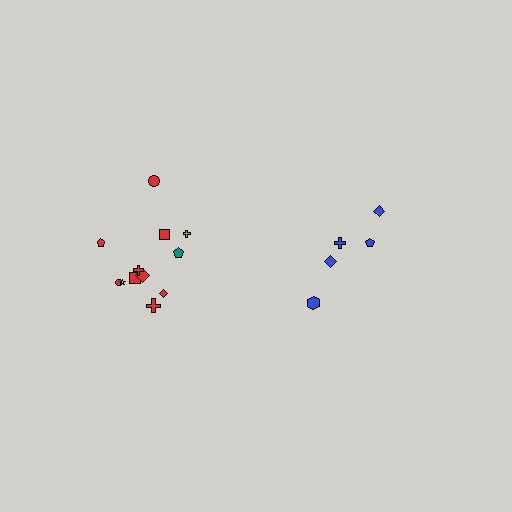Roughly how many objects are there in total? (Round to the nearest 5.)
Roughly 15 objects in total.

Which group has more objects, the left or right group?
The left group.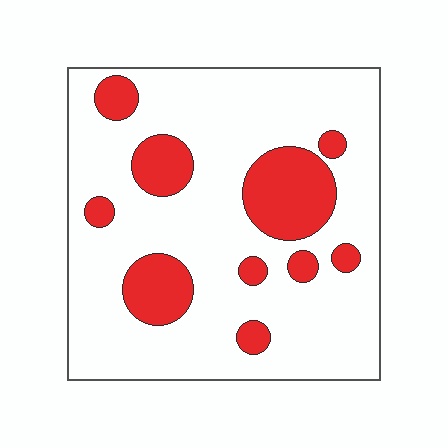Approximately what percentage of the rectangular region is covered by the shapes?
Approximately 20%.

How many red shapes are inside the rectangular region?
10.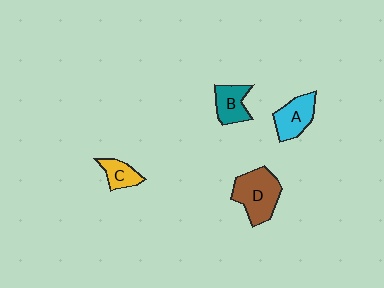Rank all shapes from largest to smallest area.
From largest to smallest: D (brown), A (cyan), B (teal), C (yellow).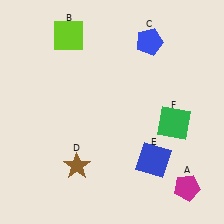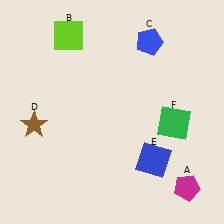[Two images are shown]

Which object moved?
The brown star (D) moved left.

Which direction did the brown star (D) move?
The brown star (D) moved left.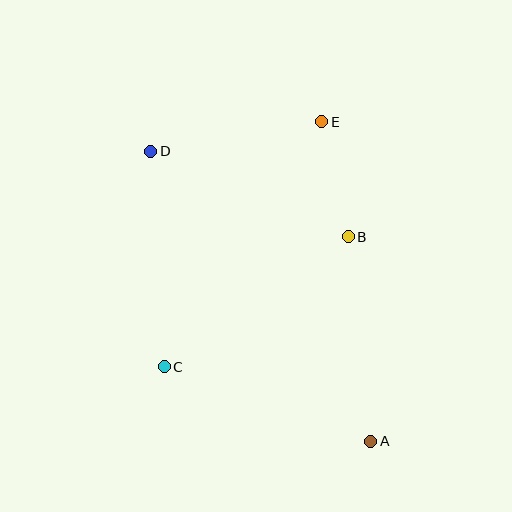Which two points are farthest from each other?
Points A and D are farthest from each other.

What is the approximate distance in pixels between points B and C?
The distance between B and C is approximately 225 pixels.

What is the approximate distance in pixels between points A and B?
The distance between A and B is approximately 206 pixels.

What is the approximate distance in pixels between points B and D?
The distance between B and D is approximately 215 pixels.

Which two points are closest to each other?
Points B and E are closest to each other.